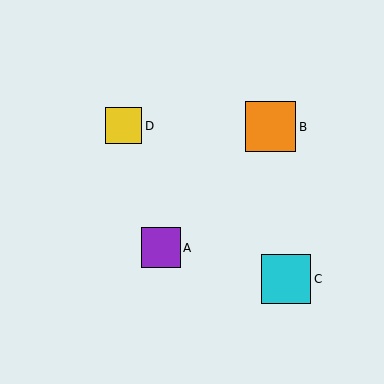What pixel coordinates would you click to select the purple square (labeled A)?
Click at (161, 248) to select the purple square A.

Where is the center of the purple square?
The center of the purple square is at (161, 248).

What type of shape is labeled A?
Shape A is a purple square.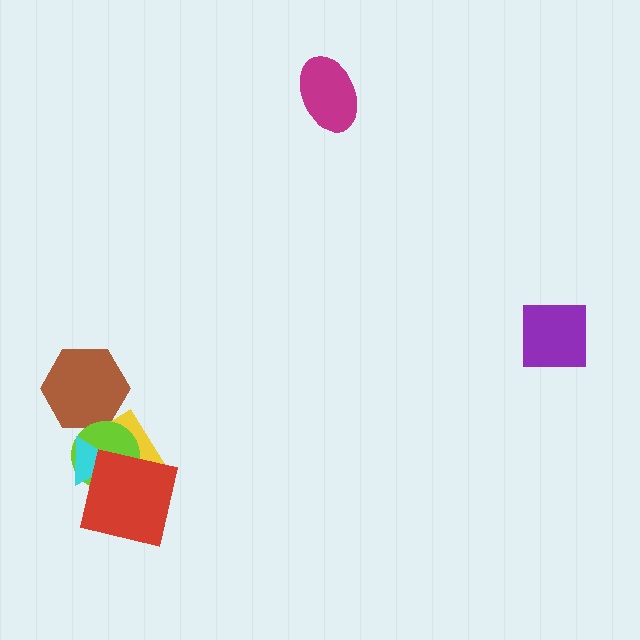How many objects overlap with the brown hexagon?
1 object overlaps with the brown hexagon.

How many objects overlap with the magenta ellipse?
0 objects overlap with the magenta ellipse.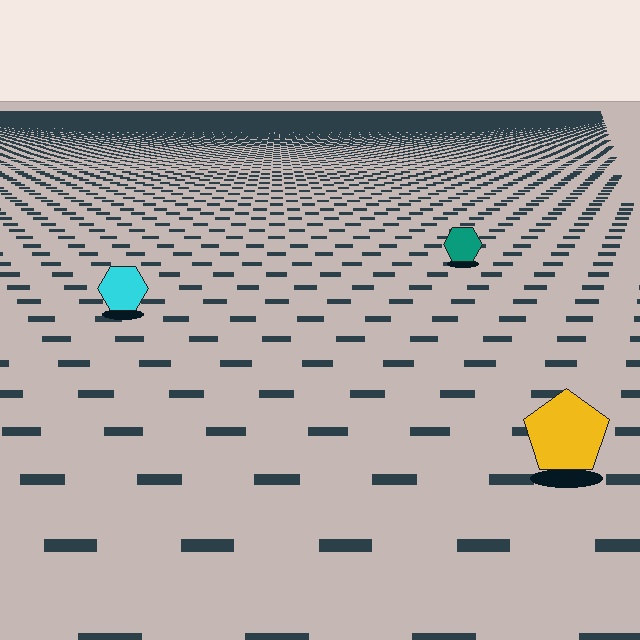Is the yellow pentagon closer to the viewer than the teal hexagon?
Yes. The yellow pentagon is closer — you can tell from the texture gradient: the ground texture is coarser near it.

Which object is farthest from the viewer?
The teal hexagon is farthest from the viewer. It appears smaller and the ground texture around it is denser.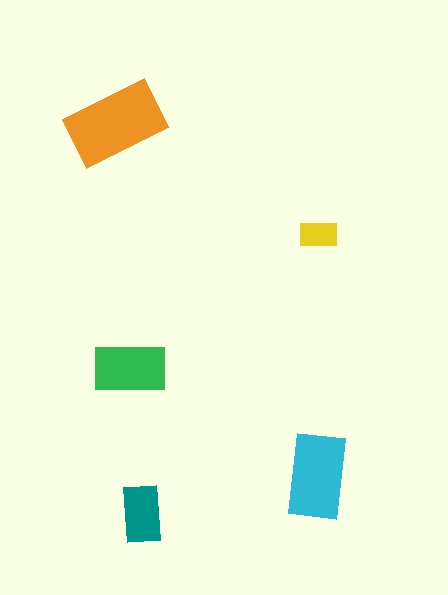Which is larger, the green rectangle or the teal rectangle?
The green one.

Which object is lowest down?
The teal rectangle is bottommost.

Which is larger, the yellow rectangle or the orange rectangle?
The orange one.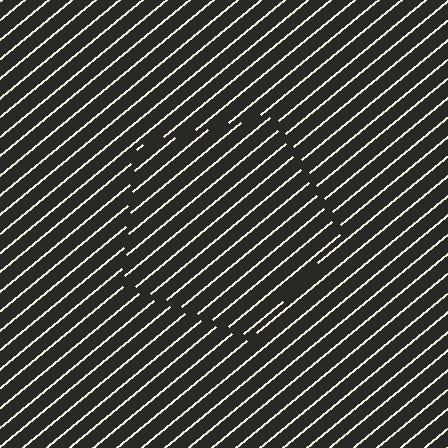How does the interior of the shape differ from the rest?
The interior of the shape contains the same grating, shifted by half a period — the contour is defined by the phase discontinuity where line-ends from the inner and outer gratings abut.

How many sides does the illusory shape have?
5 sides — the line-ends trace a pentagon.